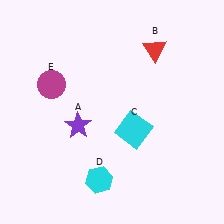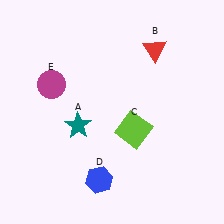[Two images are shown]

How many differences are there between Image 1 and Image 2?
There are 3 differences between the two images.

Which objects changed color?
A changed from purple to teal. C changed from cyan to lime. D changed from cyan to blue.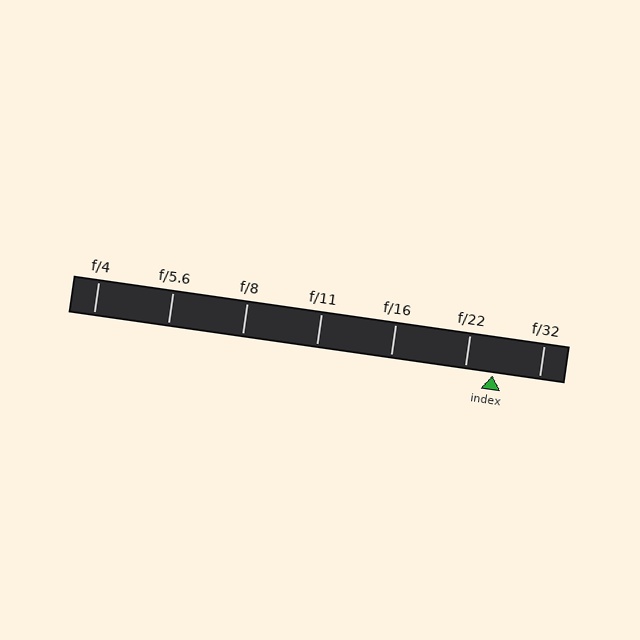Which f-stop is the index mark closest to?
The index mark is closest to f/22.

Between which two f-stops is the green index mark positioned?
The index mark is between f/22 and f/32.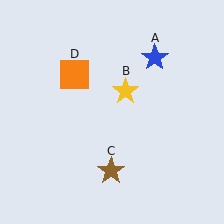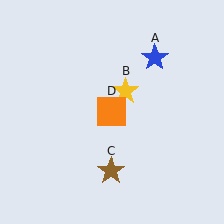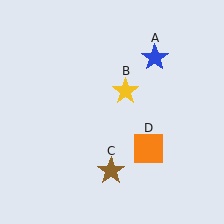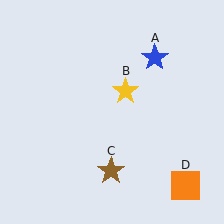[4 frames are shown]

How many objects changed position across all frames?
1 object changed position: orange square (object D).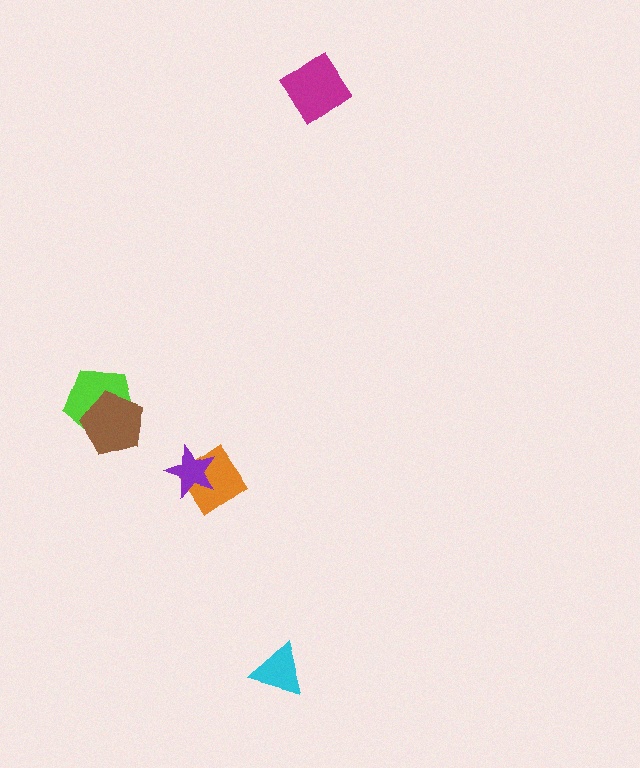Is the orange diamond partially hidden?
Yes, it is partially covered by another shape.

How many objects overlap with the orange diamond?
1 object overlaps with the orange diamond.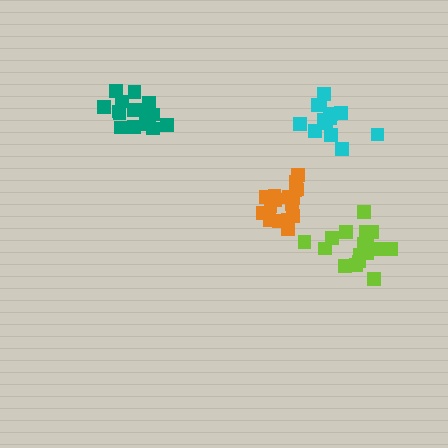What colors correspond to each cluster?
The clusters are colored: teal, lime, orange, cyan.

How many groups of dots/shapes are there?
There are 4 groups.